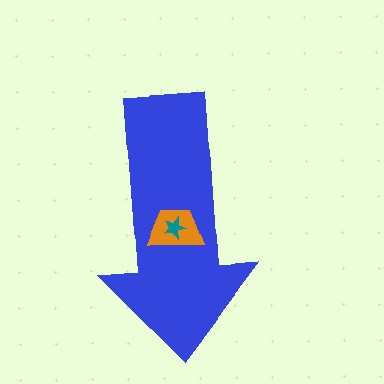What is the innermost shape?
The teal star.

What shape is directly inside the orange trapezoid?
The teal star.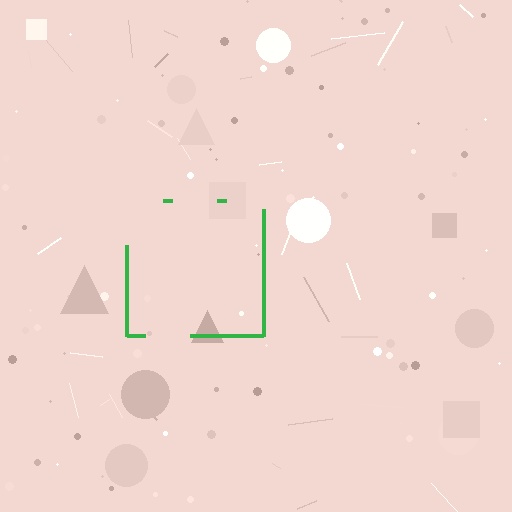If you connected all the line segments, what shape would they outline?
They would outline a square.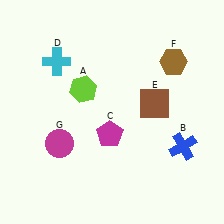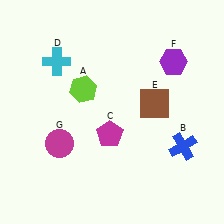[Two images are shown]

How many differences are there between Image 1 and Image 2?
There is 1 difference between the two images.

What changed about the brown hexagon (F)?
In Image 1, F is brown. In Image 2, it changed to purple.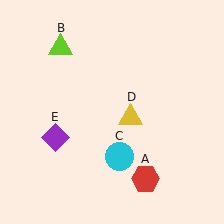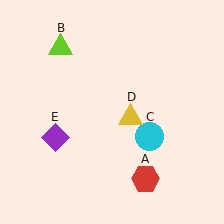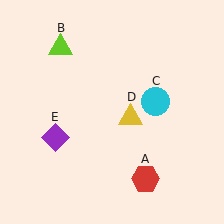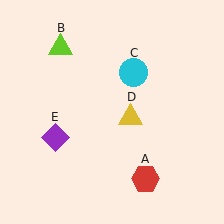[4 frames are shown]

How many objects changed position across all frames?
1 object changed position: cyan circle (object C).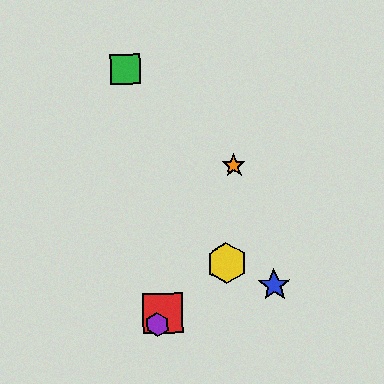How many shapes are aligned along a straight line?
3 shapes (the red square, the purple hexagon, the orange star) are aligned along a straight line.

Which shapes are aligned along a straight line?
The red square, the purple hexagon, the orange star are aligned along a straight line.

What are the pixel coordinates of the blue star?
The blue star is at (274, 285).